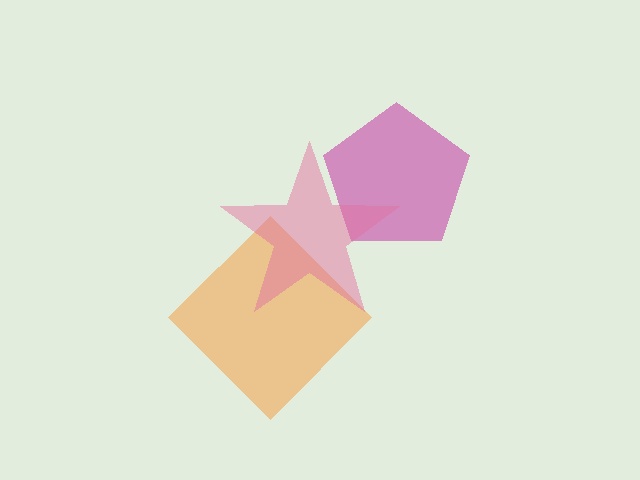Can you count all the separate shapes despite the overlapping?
Yes, there are 3 separate shapes.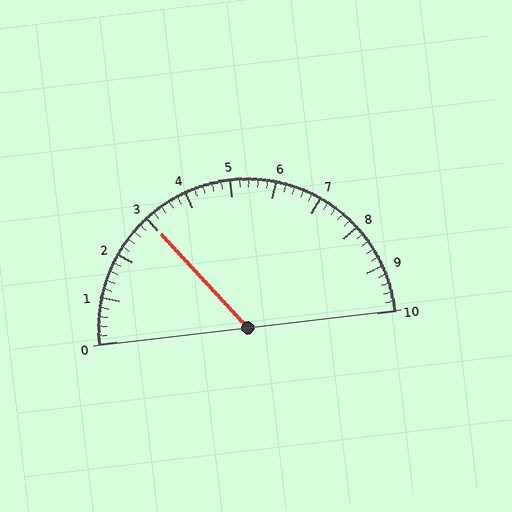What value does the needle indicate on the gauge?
The needle indicates approximately 3.0.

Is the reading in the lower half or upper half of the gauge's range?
The reading is in the lower half of the range (0 to 10).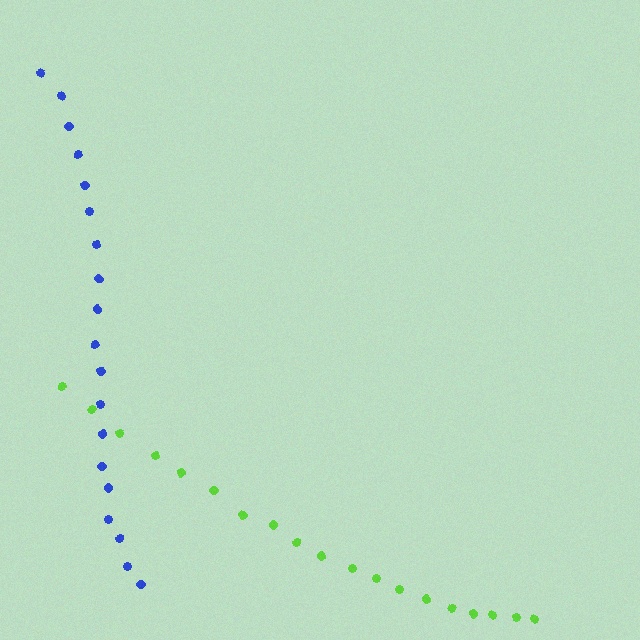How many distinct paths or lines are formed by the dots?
There are 2 distinct paths.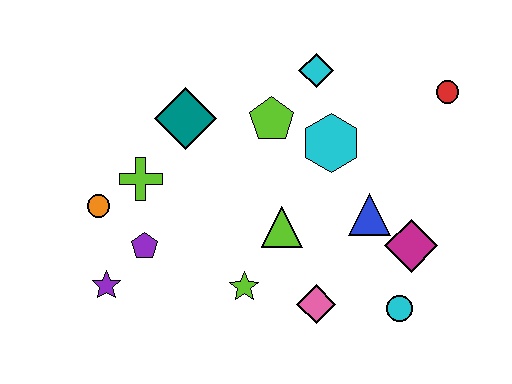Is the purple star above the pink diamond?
Yes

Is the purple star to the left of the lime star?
Yes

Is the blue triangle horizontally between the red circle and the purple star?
Yes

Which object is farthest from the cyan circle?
The orange circle is farthest from the cyan circle.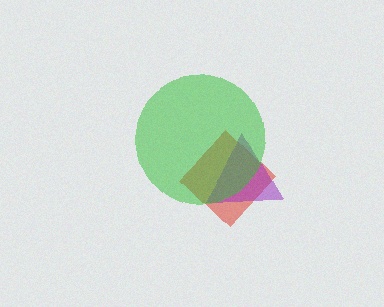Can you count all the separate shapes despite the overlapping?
Yes, there are 3 separate shapes.